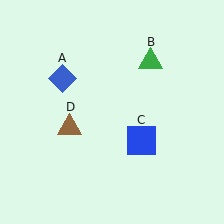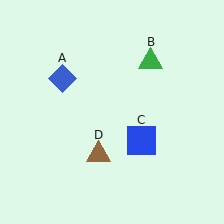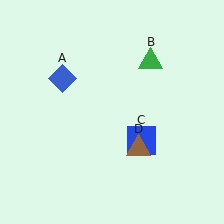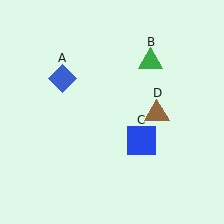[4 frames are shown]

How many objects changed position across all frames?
1 object changed position: brown triangle (object D).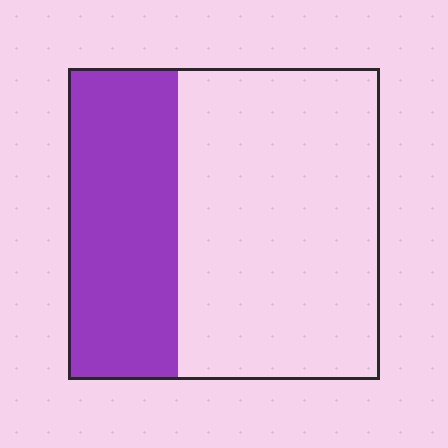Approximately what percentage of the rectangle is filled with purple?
Approximately 35%.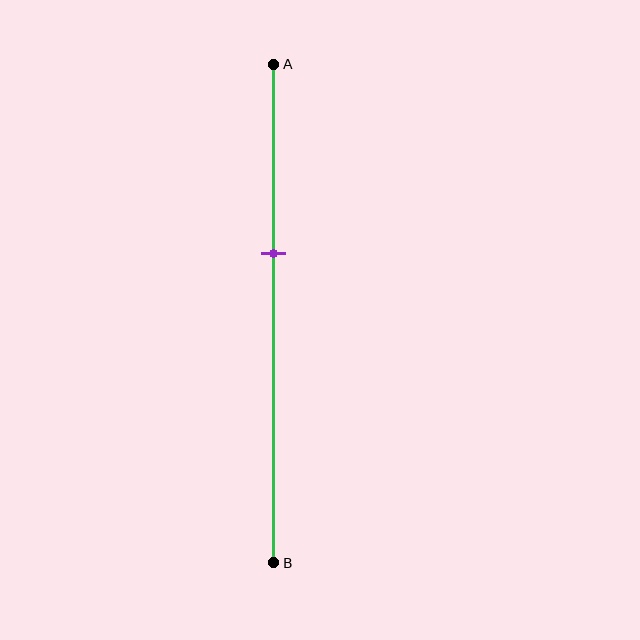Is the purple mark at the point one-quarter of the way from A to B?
No, the mark is at about 40% from A, not at the 25% one-quarter point.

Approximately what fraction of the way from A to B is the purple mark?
The purple mark is approximately 40% of the way from A to B.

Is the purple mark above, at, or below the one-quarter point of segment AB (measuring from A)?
The purple mark is below the one-quarter point of segment AB.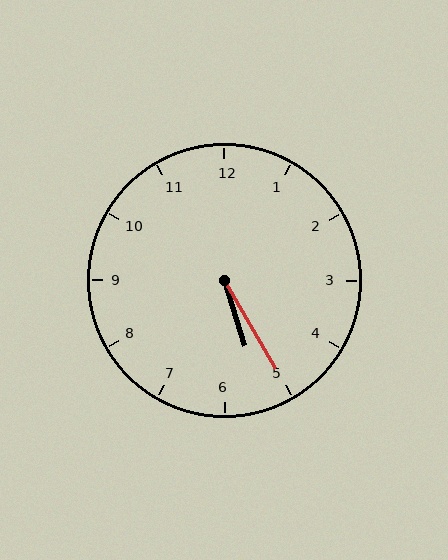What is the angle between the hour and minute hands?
Approximately 12 degrees.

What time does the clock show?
5:25.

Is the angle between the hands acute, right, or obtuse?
It is acute.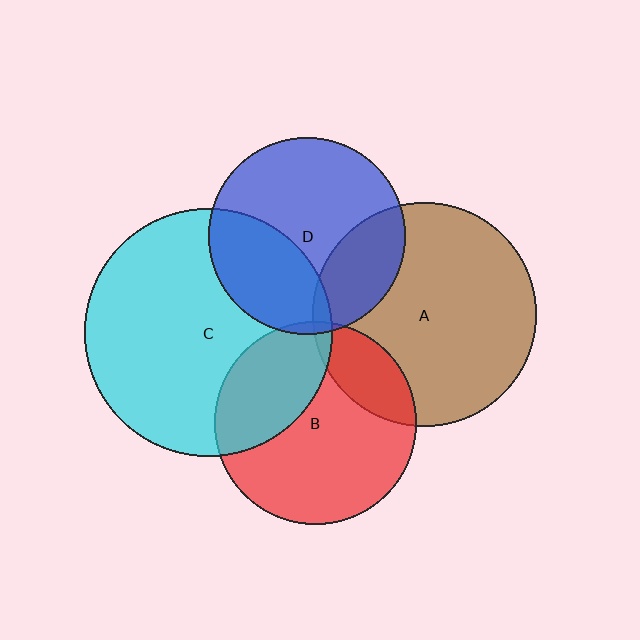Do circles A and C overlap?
Yes.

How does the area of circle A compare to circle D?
Approximately 1.3 times.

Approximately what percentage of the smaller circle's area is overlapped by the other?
Approximately 5%.